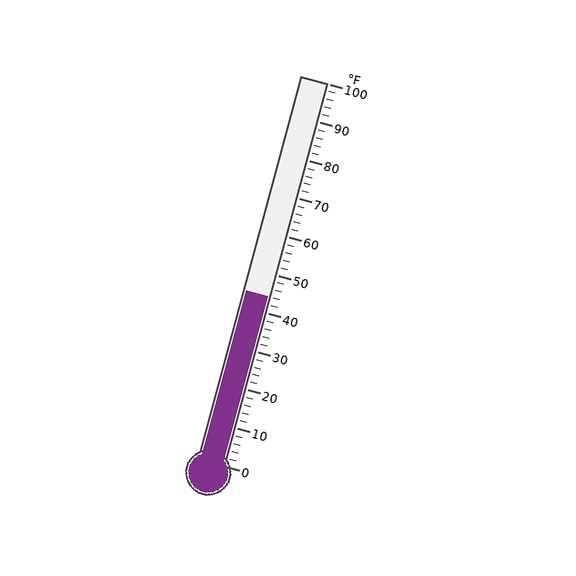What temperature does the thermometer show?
The thermometer shows approximately 44°F.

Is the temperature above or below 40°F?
The temperature is above 40°F.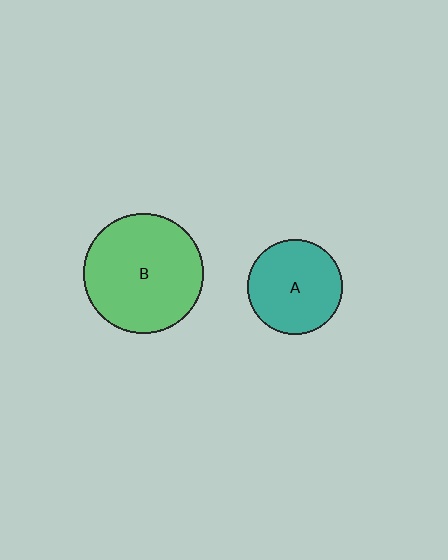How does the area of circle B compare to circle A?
Approximately 1.6 times.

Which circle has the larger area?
Circle B (green).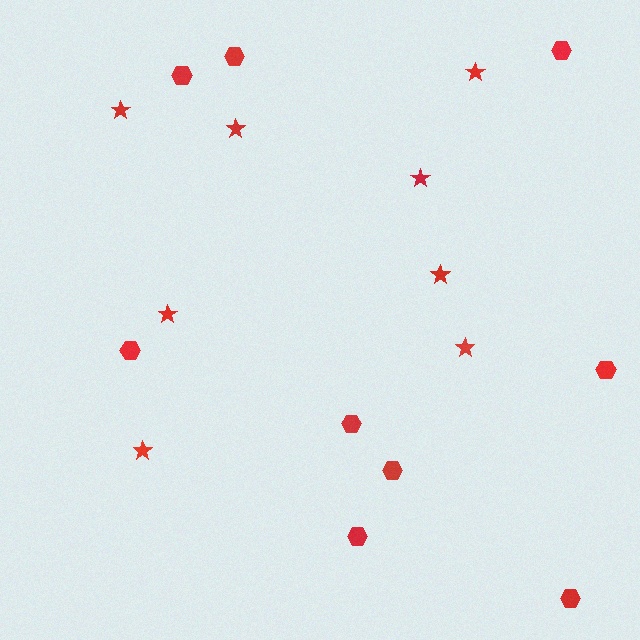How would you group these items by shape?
There are 2 groups: one group of stars (8) and one group of hexagons (9).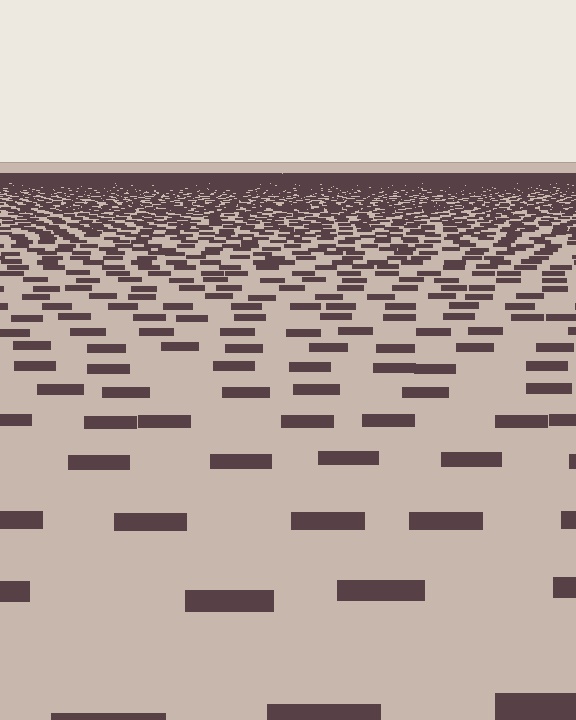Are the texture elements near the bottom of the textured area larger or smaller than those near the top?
Larger. Near the bottom, elements are closer to the viewer and appear at a bigger on-screen size.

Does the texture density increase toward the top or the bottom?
Density increases toward the top.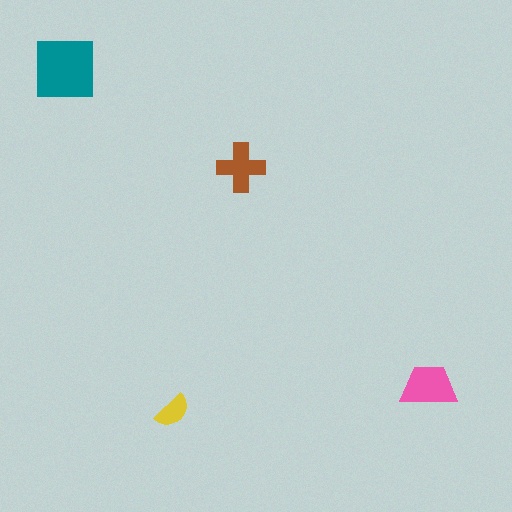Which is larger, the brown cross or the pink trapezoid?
The pink trapezoid.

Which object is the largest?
The teal square.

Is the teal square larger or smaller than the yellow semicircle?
Larger.